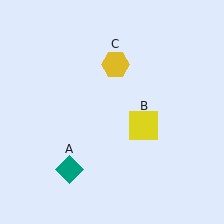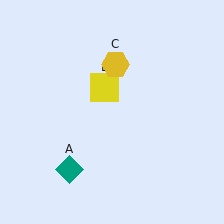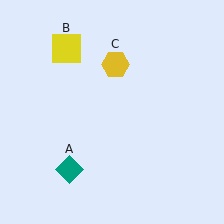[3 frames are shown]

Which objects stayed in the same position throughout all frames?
Teal diamond (object A) and yellow hexagon (object C) remained stationary.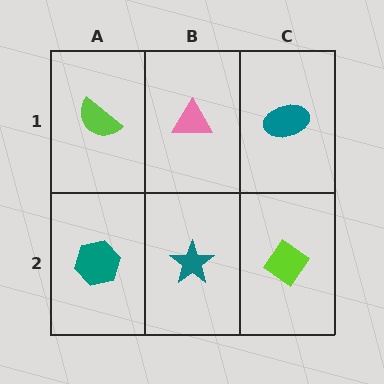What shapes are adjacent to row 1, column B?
A teal star (row 2, column B), a lime semicircle (row 1, column A), a teal ellipse (row 1, column C).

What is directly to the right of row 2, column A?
A teal star.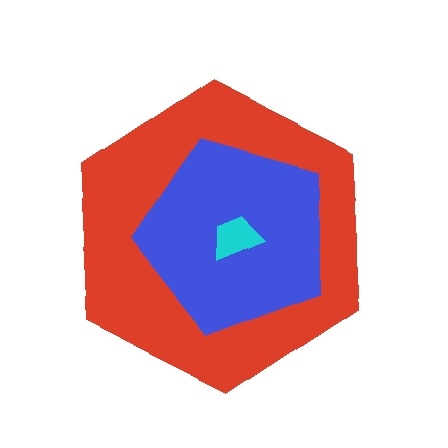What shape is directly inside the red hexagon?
The blue pentagon.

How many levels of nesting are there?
3.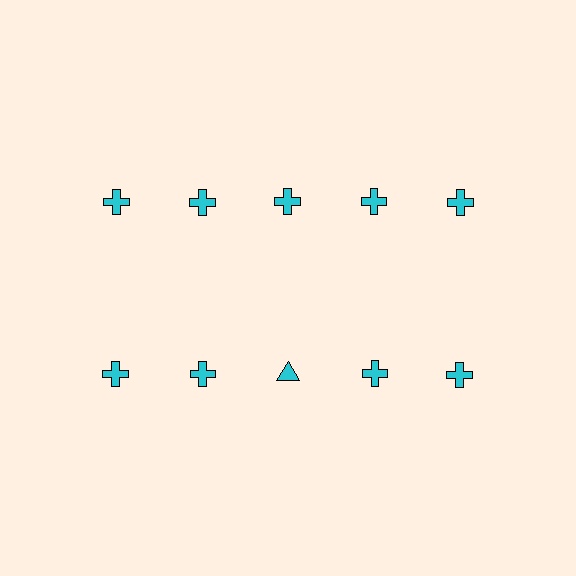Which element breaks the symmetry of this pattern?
The cyan triangle in the second row, center column breaks the symmetry. All other shapes are cyan crosses.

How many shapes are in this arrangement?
There are 10 shapes arranged in a grid pattern.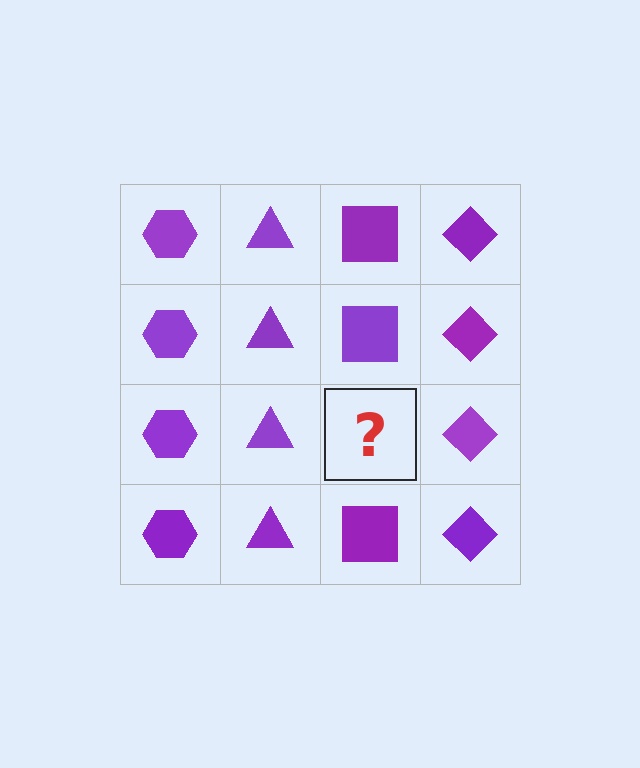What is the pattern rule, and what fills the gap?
The rule is that each column has a consistent shape. The gap should be filled with a purple square.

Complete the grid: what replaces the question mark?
The question mark should be replaced with a purple square.